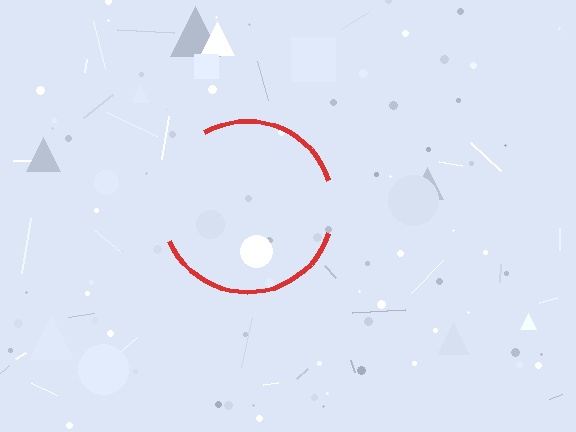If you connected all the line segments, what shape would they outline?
They would outline a circle.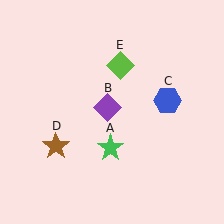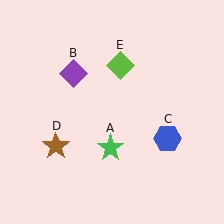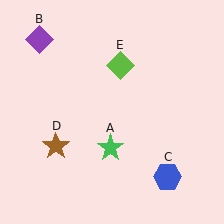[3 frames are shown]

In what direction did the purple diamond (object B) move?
The purple diamond (object B) moved up and to the left.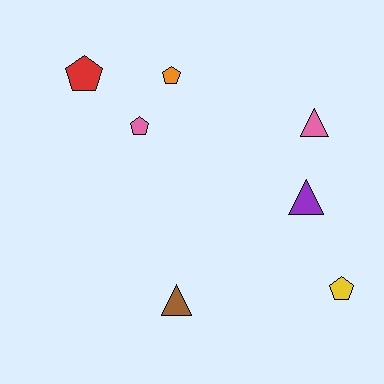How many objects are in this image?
There are 7 objects.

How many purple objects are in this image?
There is 1 purple object.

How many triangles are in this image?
There are 3 triangles.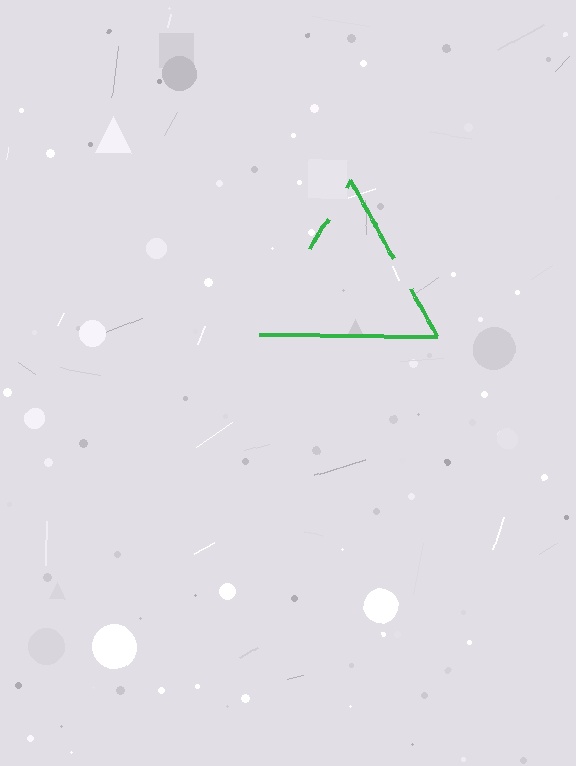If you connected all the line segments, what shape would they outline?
They would outline a triangle.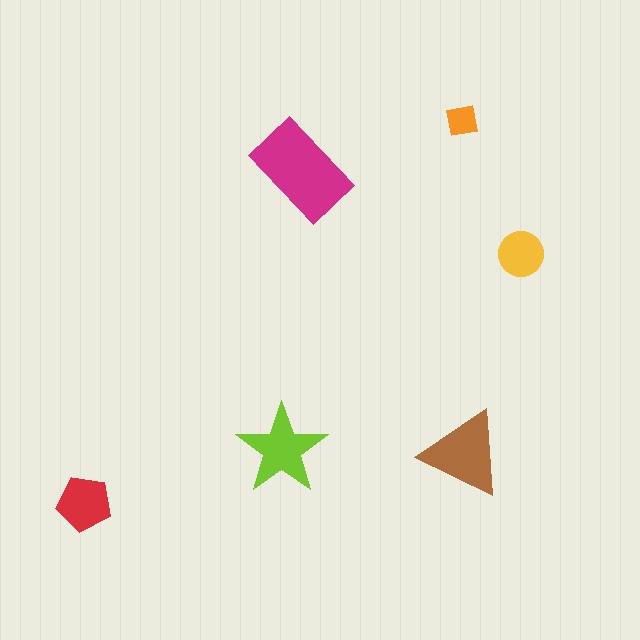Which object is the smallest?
The orange square.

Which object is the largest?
The magenta rectangle.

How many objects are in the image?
There are 6 objects in the image.